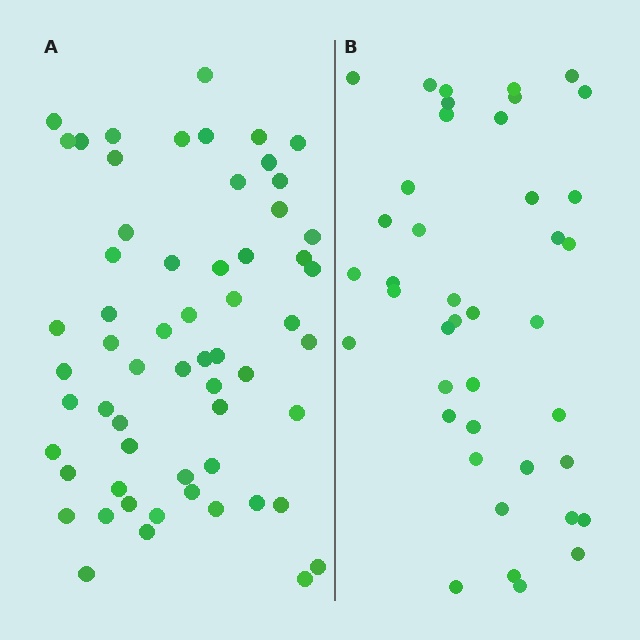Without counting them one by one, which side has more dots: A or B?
Region A (the left region) has more dots.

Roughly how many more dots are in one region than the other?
Region A has approximately 20 more dots than region B.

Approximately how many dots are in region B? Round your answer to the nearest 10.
About 40 dots. (The exact count is 41, which rounds to 40.)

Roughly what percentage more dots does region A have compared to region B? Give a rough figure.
About 45% more.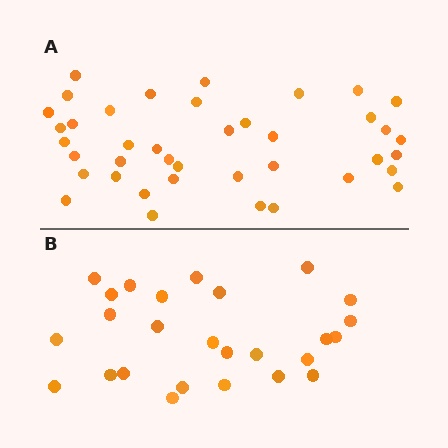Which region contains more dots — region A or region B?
Region A (the top region) has more dots.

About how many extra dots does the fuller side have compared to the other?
Region A has approximately 15 more dots than region B.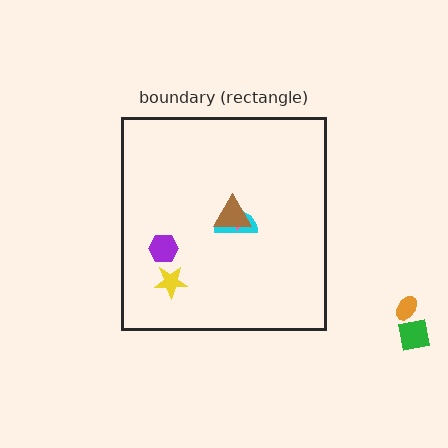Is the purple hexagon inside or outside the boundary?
Inside.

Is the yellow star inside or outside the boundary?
Inside.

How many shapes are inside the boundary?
5 inside, 2 outside.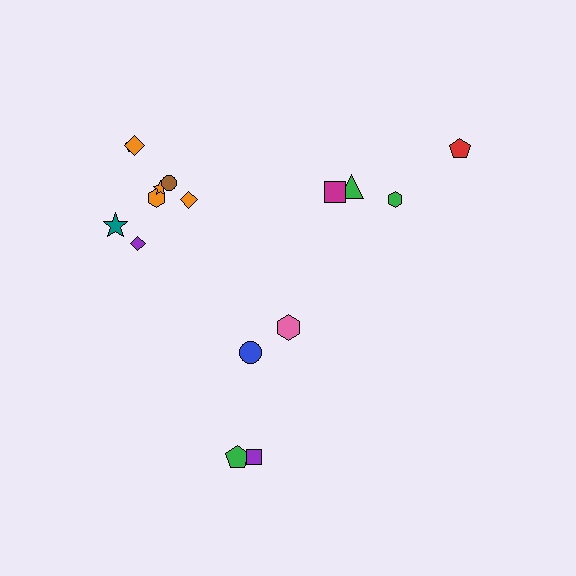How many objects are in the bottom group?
There are 4 objects.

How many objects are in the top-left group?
There are 8 objects.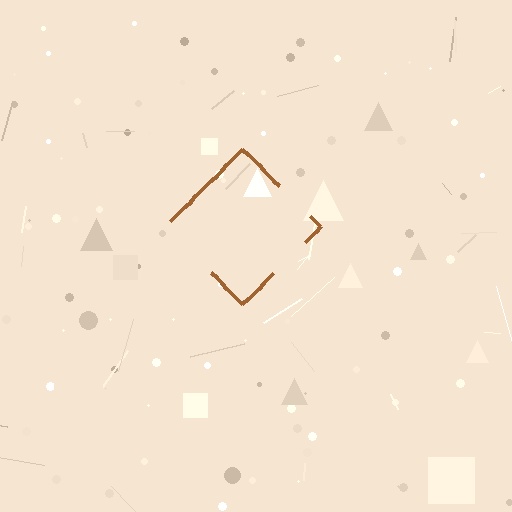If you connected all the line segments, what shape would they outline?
They would outline a diamond.